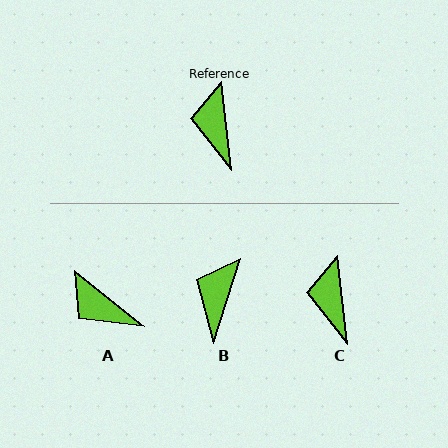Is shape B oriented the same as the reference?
No, it is off by about 24 degrees.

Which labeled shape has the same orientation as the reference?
C.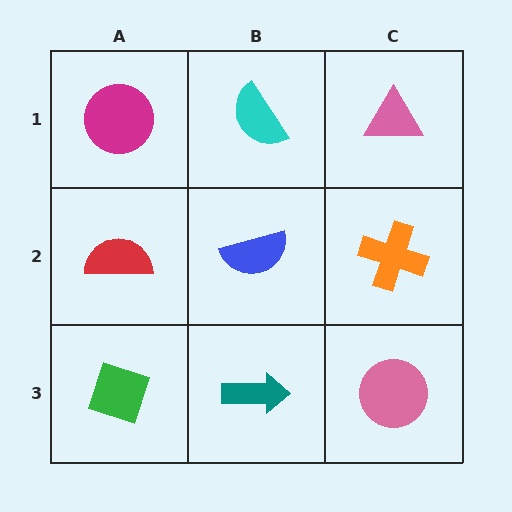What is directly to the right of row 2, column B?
An orange cross.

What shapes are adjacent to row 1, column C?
An orange cross (row 2, column C), a cyan semicircle (row 1, column B).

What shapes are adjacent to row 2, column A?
A magenta circle (row 1, column A), a green diamond (row 3, column A), a blue semicircle (row 2, column B).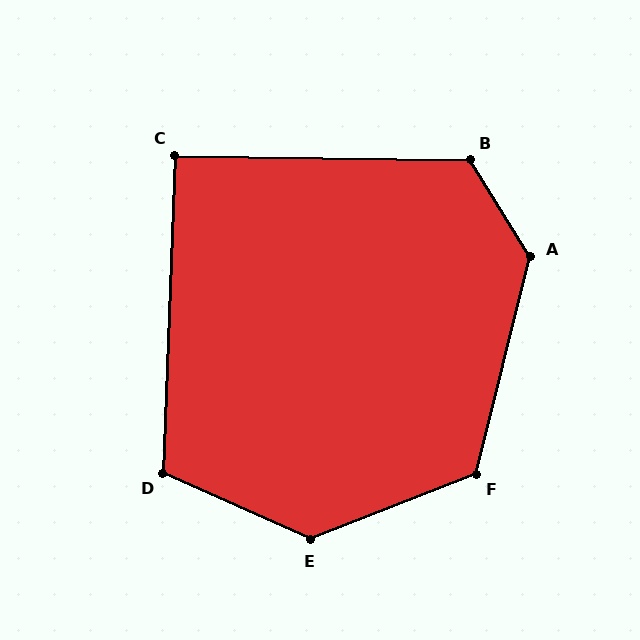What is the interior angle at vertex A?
Approximately 134 degrees (obtuse).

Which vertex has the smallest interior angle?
C, at approximately 91 degrees.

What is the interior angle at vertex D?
Approximately 112 degrees (obtuse).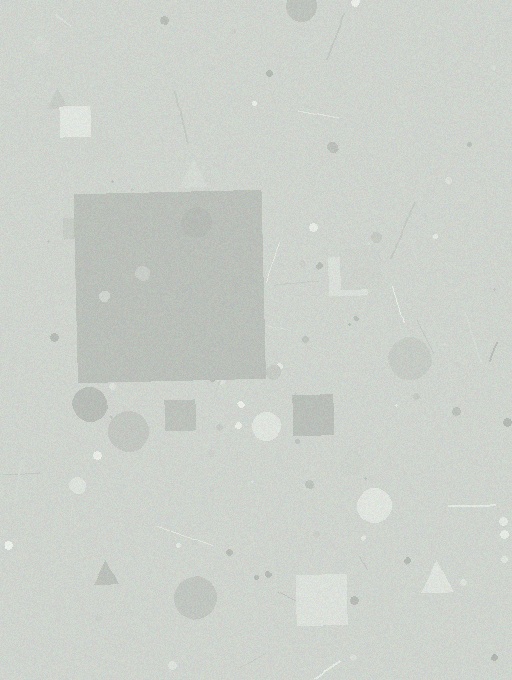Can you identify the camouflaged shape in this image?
The camouflaged shape is a square.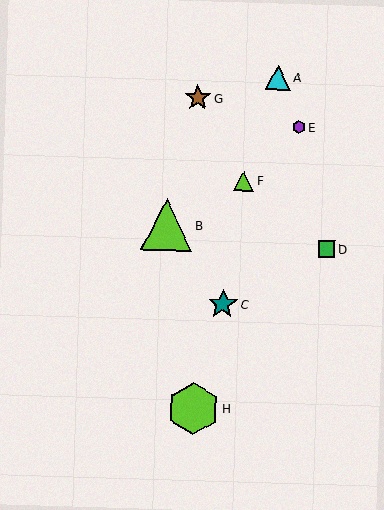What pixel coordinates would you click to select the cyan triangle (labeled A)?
Click at (278, 77) to select the cyan triangle A.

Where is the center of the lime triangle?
The center of the lime triangle is at (167, 225).